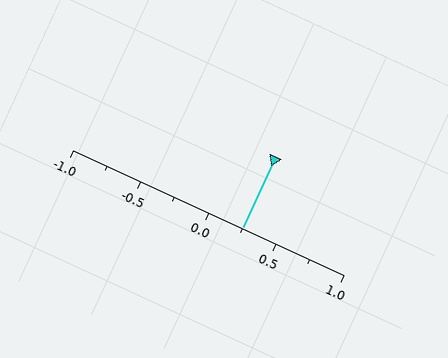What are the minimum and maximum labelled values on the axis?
The axis runs from -1.0 to 1.0.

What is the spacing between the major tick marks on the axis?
The major ticks are spaced 0.5 apart.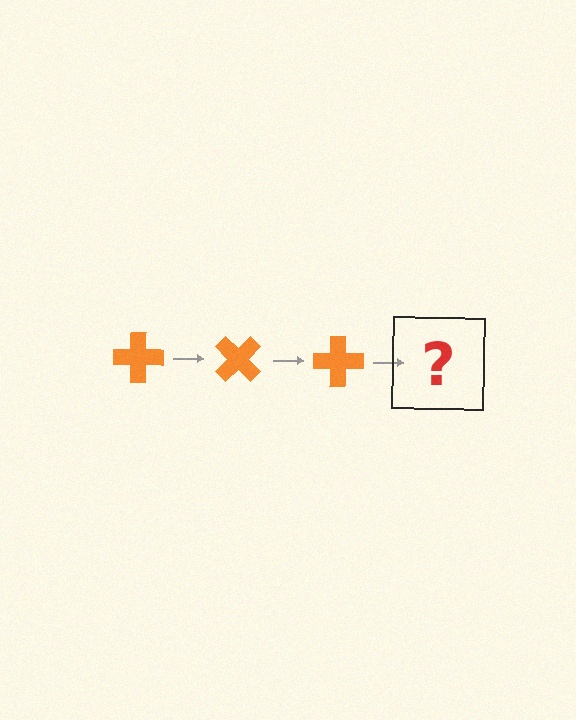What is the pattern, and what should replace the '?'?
The pattern is that the cross rotates 45 degrees each step. The '?' should be an orange cross rotated 135 degrees.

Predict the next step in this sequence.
The next step is an orange cross rotated 135 degrees.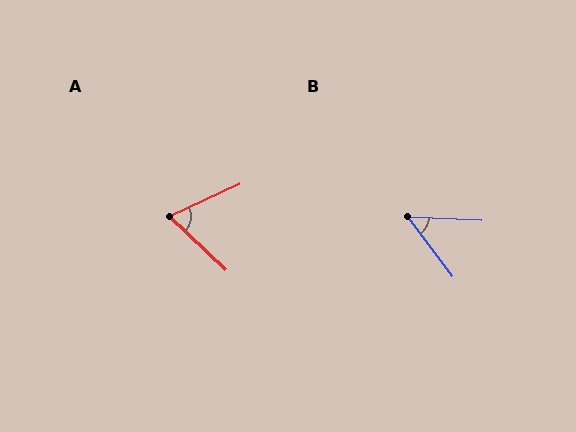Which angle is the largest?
A, at approximately 68 degrees.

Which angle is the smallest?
B, at approximately 51 degrees.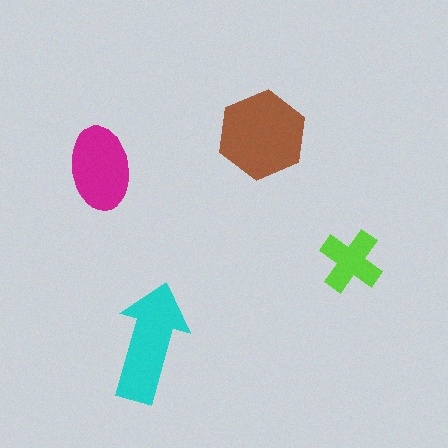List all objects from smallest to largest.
The lime cross, the magenta ellipse, the cyan arrow, the brown hexagon.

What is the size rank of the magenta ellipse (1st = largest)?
3rd.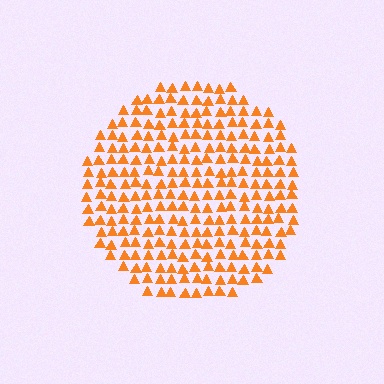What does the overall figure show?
The overall figure shows a circle.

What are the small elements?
The small elements are triangles.